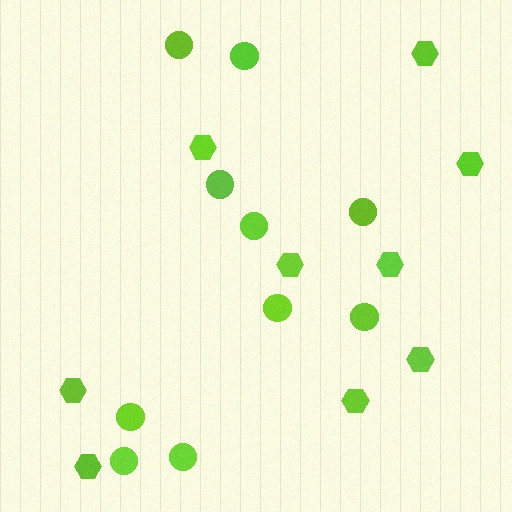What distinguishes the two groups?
There are 2 groups: one group of hexagons (9) and one group of circles (10).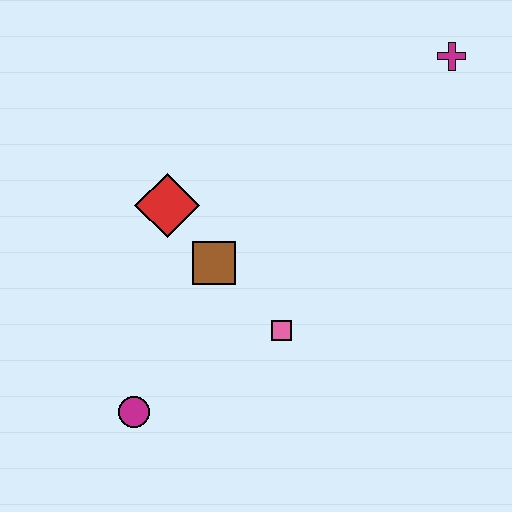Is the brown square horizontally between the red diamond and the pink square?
Yes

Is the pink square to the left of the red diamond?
No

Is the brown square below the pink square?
No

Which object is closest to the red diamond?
The brown square is closest to the red diamond.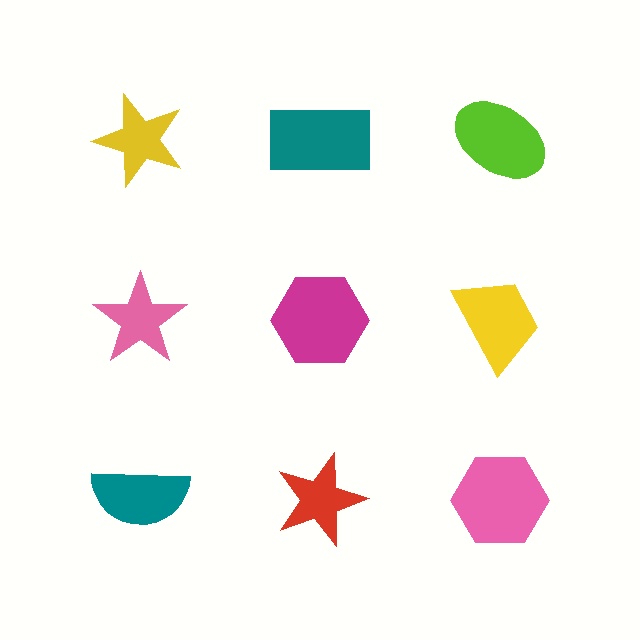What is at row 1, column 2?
A teal rectangle.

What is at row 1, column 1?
A yellow star.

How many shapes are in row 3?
3 shapes.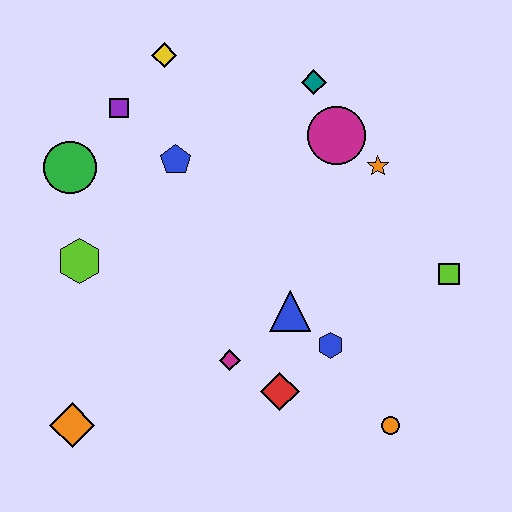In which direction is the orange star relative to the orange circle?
The orange star is above the orange circle.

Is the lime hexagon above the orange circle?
Yes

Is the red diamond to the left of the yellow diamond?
No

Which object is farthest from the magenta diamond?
The yellow diamond is farthest from the magenta diamond.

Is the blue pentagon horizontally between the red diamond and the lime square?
No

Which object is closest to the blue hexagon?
The blue triangle is closest to the blue hexagon.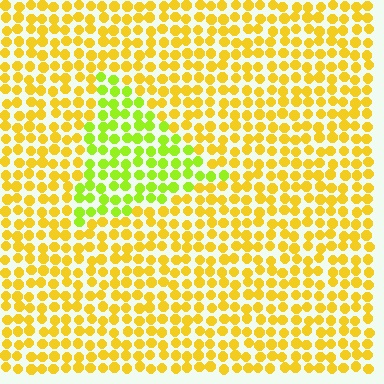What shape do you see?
I see a triangle.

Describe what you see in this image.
The image is filled with small yellow elements in a uniform arrangement. A triangle-shaped region is visible where the elements are tinted to a slightly different hue, forming a subtle color boundary.